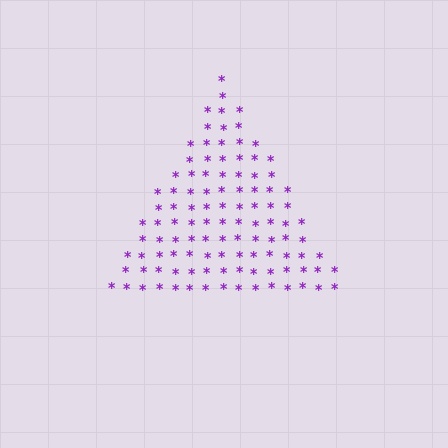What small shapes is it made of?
It is made of small asterisks.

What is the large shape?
The large shape is a triangle.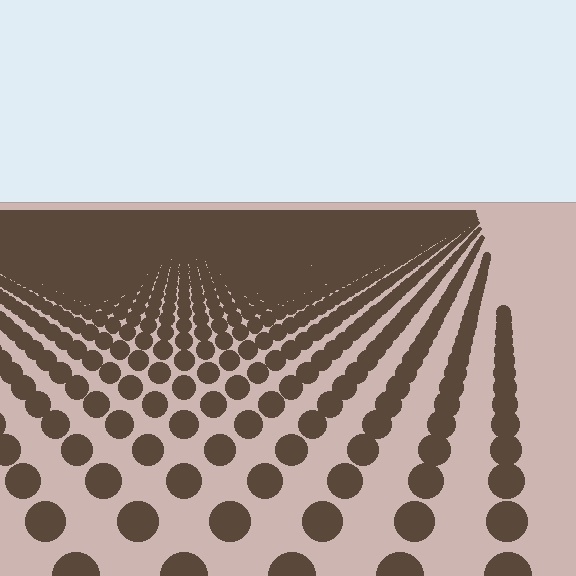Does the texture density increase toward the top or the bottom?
Density increases toward the top.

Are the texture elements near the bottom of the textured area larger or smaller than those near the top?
Larger. Near the bottom, elements are closer to the viewer and appear at a bigger on-screen size.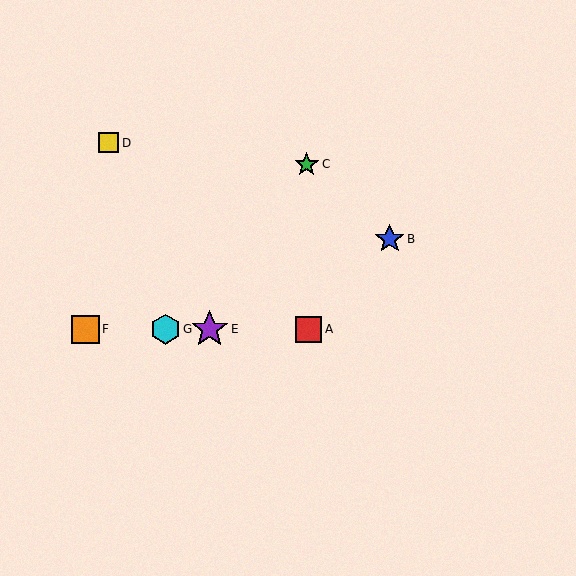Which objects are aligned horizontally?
Objects A, E, F, G are aligned horizontally.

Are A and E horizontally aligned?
Yes, both are at y≈329.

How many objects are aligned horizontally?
4 objects (A, E, F, G) are aligned horizontally.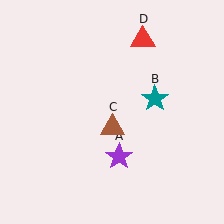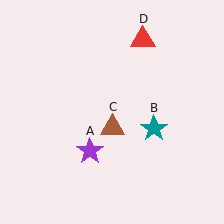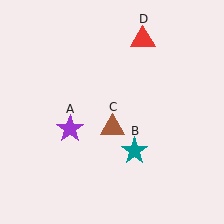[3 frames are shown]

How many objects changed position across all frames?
2 objects changed position: purple star (object A), teal star (object B).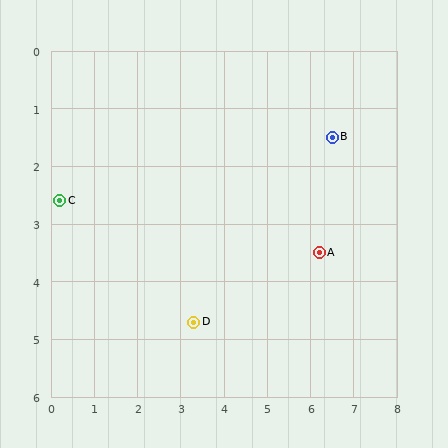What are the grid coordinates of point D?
Point D is at approximately (3.3, 4.7).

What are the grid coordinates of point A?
Point A is at approximately (6.2, 3.5).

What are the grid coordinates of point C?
Point C is at approximately (0.2, 2.6).